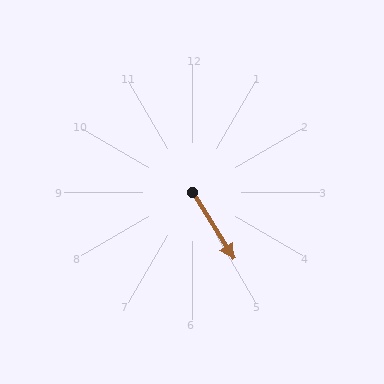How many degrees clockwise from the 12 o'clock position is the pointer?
Approximately 148 degrees.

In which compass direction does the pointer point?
Southeast.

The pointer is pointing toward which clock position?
Roughly 5 o'clock.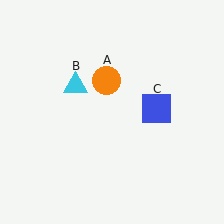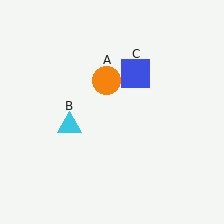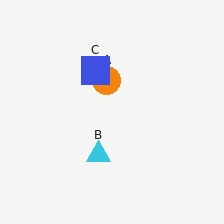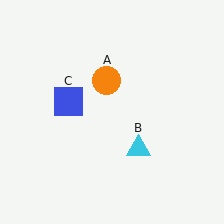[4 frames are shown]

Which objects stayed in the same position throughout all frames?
Orange circle (object A) remained stationary.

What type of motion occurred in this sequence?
The cyan triangle (object B), blue square (object C) rotated counterclockwise around the center of the scene.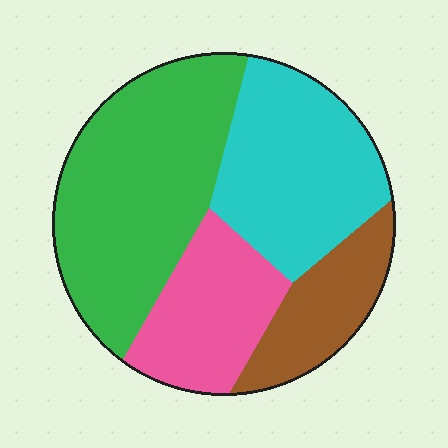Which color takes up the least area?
Brown, at roughly 15%.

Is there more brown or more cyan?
Cyan.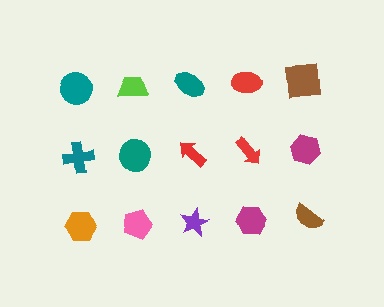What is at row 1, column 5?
A brown square.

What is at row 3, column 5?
A brown semicircle.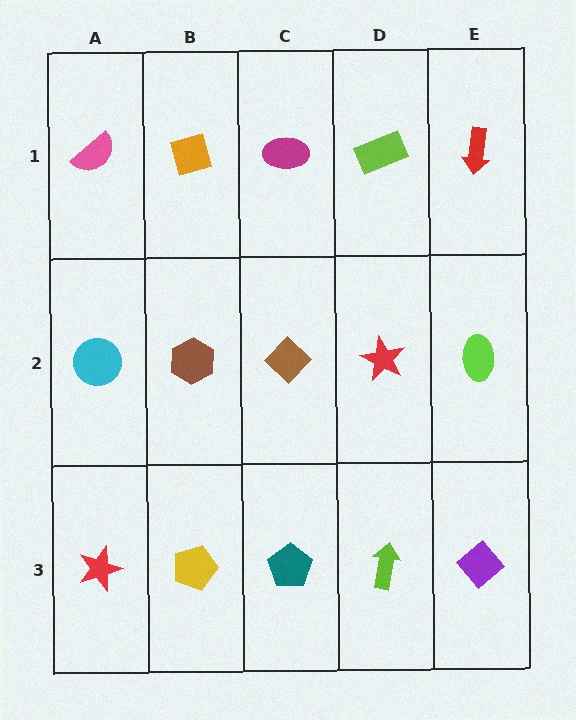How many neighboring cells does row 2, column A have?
3.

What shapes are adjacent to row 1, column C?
A brown diamond (row 2, column C), an orange diamond (row 1, column B), a lime rectangle (row 1, column D).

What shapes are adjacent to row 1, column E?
A lime ellipse (row 2, column E), a lime rectangle (row 1, column D).